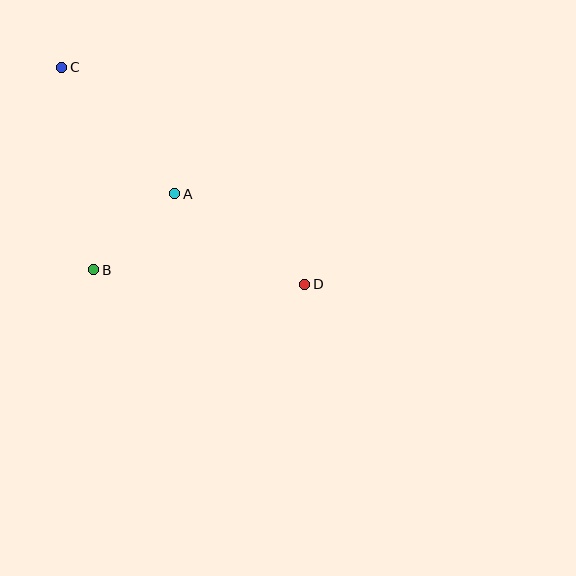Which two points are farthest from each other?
Points C and D are farthest from each other.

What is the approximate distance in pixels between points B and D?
The distance between B and D is approximately 212 pixels.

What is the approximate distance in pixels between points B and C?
The distance between B and C is approximately 205 pixels.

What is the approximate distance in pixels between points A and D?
The distance between A and D is approximately 159 pixels.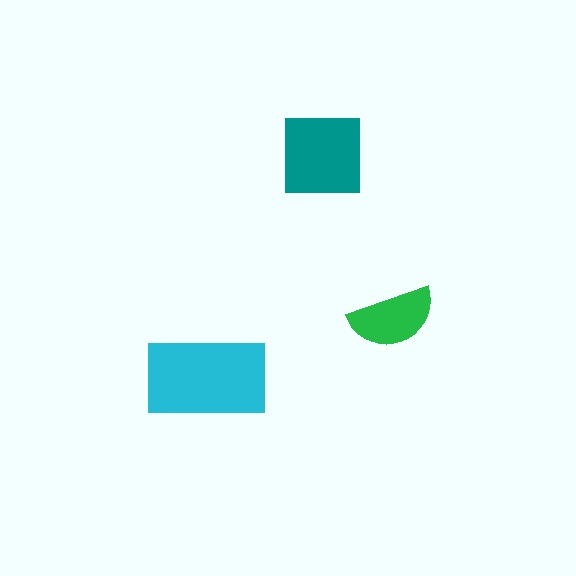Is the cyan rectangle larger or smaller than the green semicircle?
Larger.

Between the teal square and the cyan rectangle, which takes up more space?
The cyan rectangle.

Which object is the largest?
The cyan rectangle.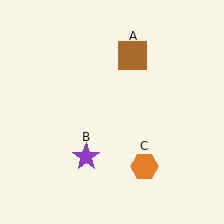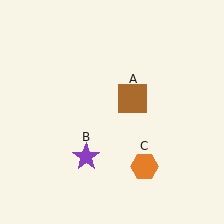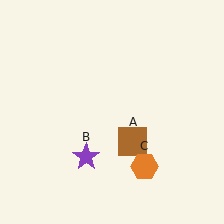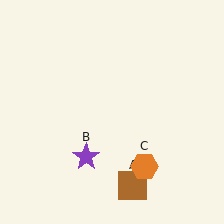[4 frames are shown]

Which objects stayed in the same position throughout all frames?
Purple star (object B) and orange hexagon (object C) remained stationary.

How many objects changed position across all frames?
1 object changed position: brown square (object A).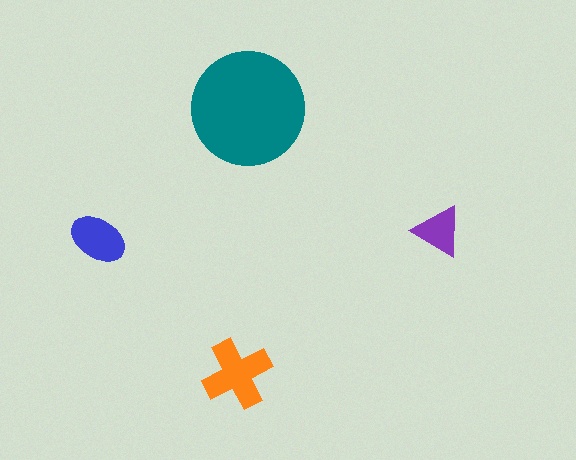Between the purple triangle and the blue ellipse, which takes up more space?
The blue ellipse.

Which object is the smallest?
The purple triangle.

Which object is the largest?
The teal circle.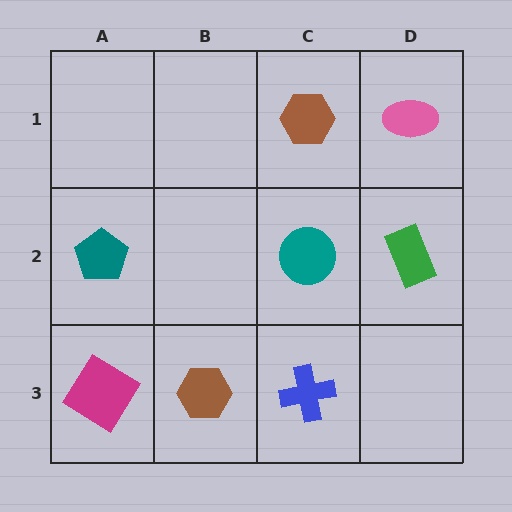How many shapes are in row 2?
3 shapes.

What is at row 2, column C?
A teal circle.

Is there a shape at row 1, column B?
No, that cell is empty.